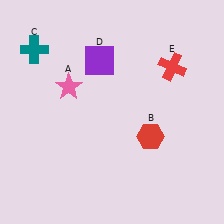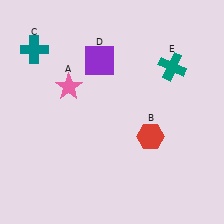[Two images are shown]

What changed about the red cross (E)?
In Image 1, E is red. In Image 2, it changed to teal.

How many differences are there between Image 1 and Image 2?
There is 1 difference between the two images.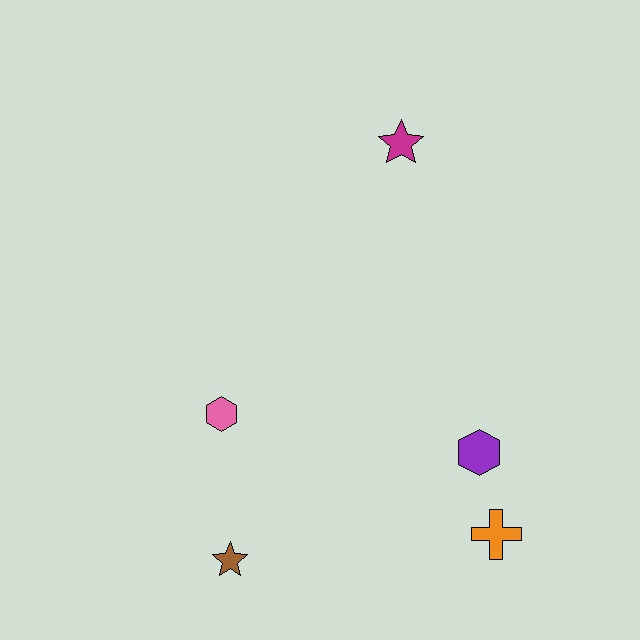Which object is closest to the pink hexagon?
The brown star is closest to the pink hexagon.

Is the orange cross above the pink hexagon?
No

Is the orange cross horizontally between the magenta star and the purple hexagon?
No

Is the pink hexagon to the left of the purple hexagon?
Yes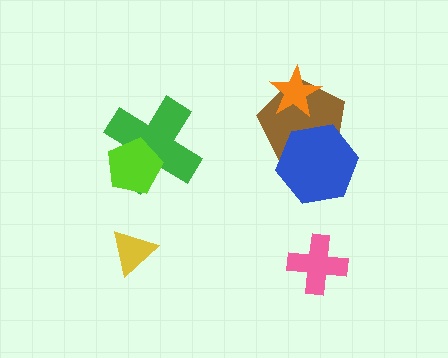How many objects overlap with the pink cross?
0 objects overlap with the pink cross.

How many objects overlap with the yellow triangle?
0 objects overlap with the yellow triangle.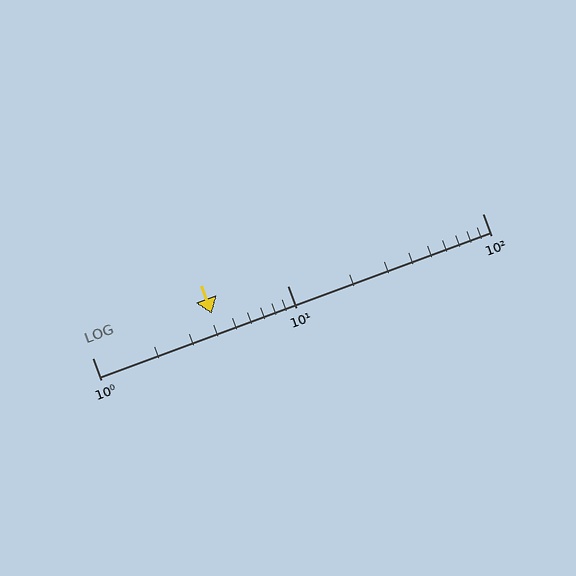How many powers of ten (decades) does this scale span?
The scale spans 2 decades, from 1 to 100.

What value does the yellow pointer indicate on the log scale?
The pointer indicates approximately 4.1.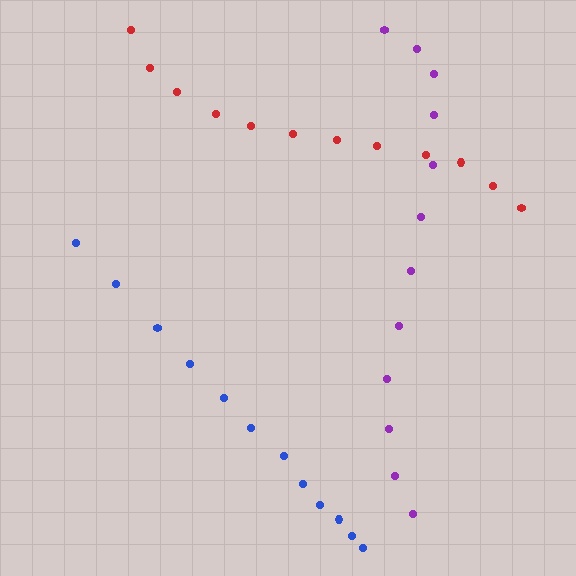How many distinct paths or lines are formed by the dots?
There are 3 distinct paths.